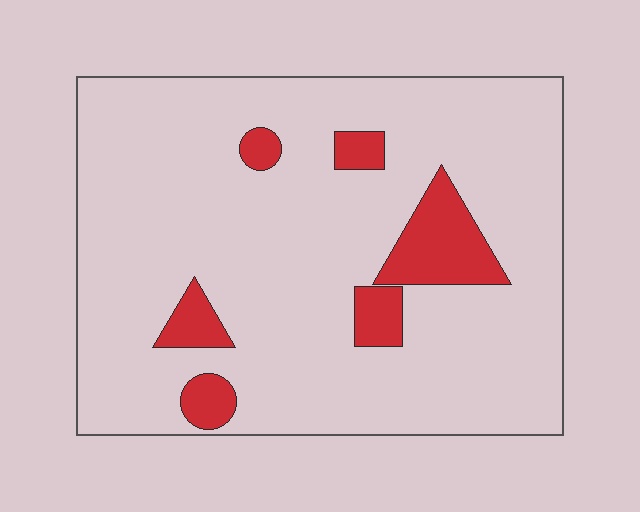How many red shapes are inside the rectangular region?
6.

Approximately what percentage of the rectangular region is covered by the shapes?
Approximately 10%.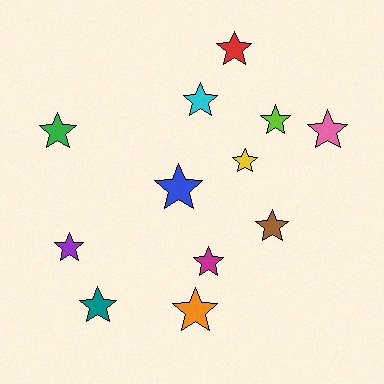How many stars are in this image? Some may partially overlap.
There are 12 stars.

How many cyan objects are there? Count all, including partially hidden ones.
There is 1 cyan object.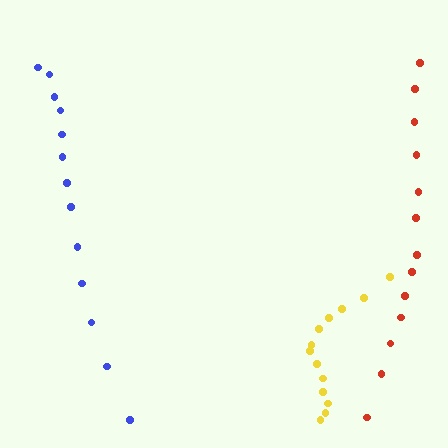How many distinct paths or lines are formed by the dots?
There are 3 distinct paths.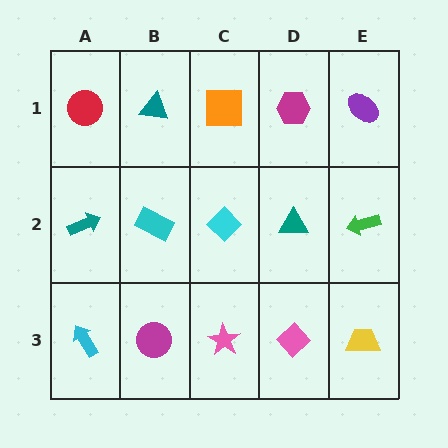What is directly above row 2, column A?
A red circle.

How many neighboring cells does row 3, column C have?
3.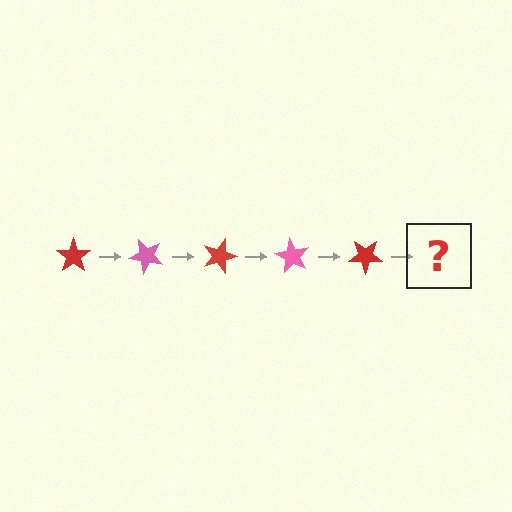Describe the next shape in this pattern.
It should be a pink star, rotated 225 degrees from the start.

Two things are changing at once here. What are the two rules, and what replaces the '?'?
The two rules are that it rotates 45 degrees each step and the color cycles through red and pink. The '?' should be a pink star, rotated 225 degrees from the start.